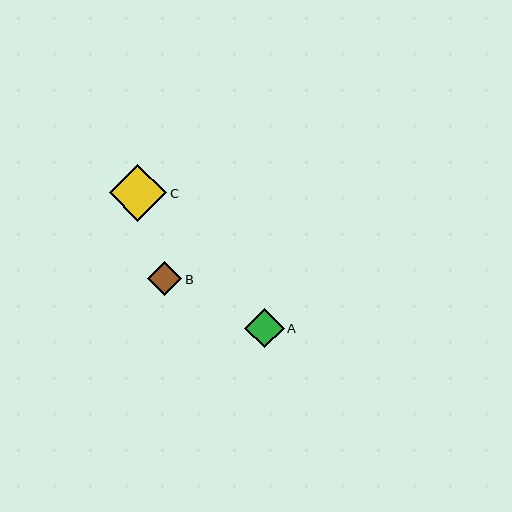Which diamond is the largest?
Diamond C is the largest with a size of approximately 57 pixels.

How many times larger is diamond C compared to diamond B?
Diamond C is approximately 1.7 times the size of diamond B.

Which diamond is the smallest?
Diamond B is the smallest with a size of approximately 34 pixels.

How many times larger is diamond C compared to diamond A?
Diamond C is approximately 1.5 times the size of diamond A.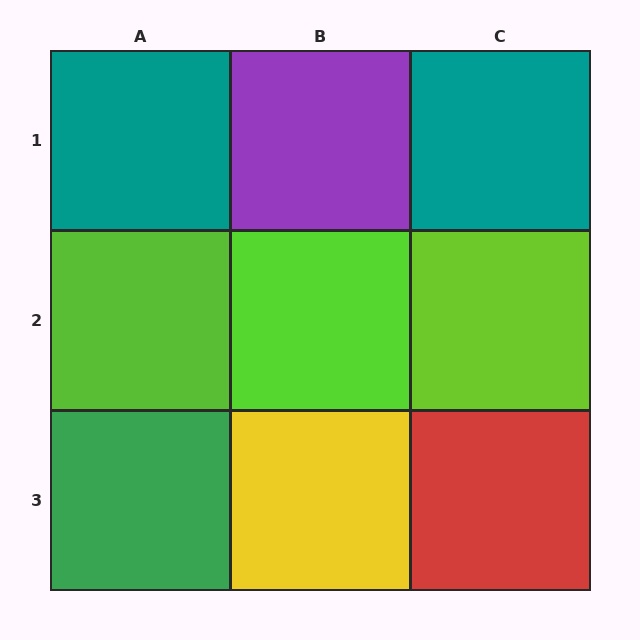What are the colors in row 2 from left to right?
Lime, lime, lime.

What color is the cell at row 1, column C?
Teal.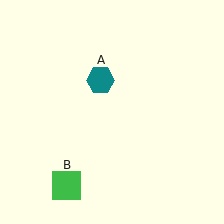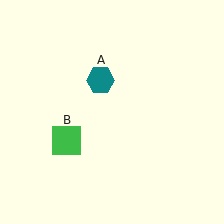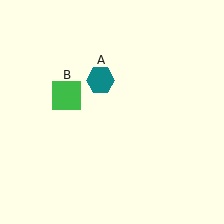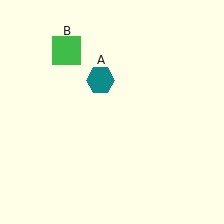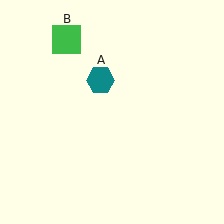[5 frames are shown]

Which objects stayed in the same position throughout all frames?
Teal hexagon (object A) remained stationary.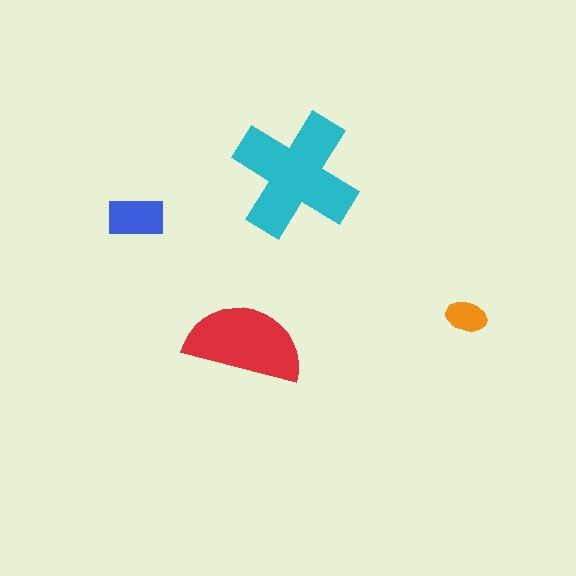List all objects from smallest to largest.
The orange ellipse, the blue rectangle, the red semicircle, the cyan cross.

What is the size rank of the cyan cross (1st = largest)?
1st.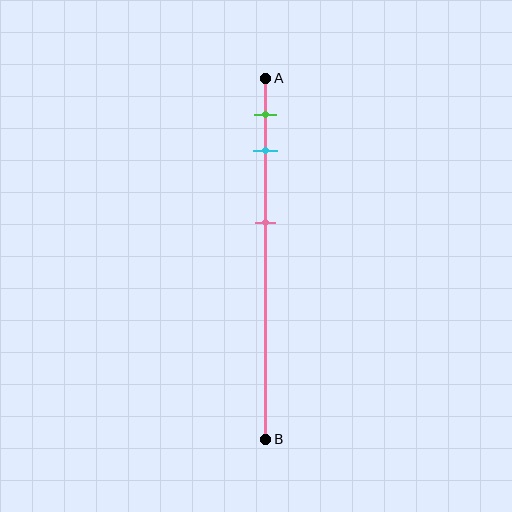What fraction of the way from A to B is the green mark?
The green mark is approximately 10% (0.1) of the way from A to B.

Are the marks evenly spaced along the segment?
No, the marks are not evenly spaced.